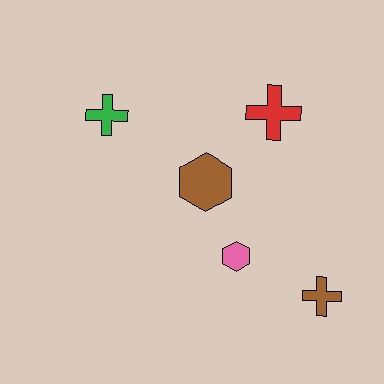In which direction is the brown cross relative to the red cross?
The brown cross is below the red cross.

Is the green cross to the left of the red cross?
Yes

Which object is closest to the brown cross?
The pink hexagon is closest to the brown cross.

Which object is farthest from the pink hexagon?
The green cross is farthest from the pink hexagon.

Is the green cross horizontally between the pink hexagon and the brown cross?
No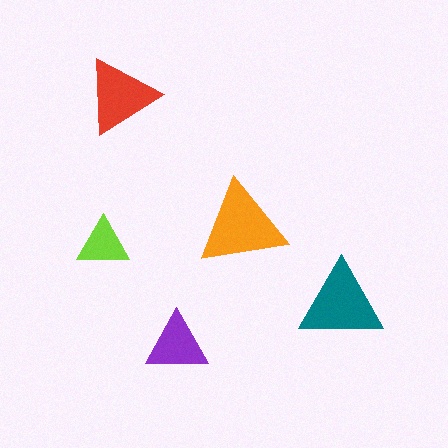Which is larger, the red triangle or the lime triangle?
The red one.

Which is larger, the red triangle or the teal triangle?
The teal one.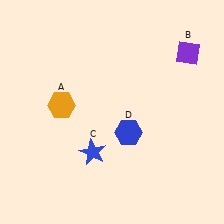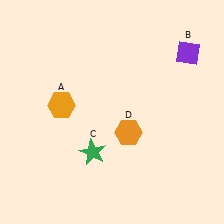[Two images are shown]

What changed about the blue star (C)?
In Image 1, C is blue. In Image 2, it changed to green.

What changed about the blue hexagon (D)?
In Image 1, D is blue. In Image 2, it changed to orange.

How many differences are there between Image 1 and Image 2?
There are 2 differences between the two images.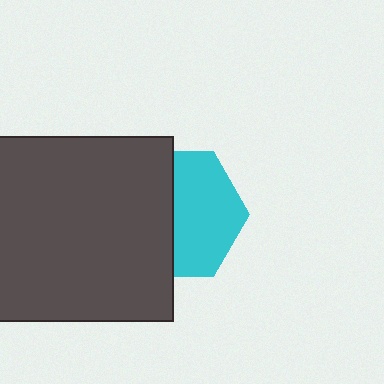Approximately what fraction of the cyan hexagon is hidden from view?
Roughly 46% of the cyan hexagon is hidden behind the dark gray rectangle.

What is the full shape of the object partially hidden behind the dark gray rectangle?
The partially hidden object is a cyan hexagon.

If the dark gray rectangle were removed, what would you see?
You would see the complete cyan hexagon.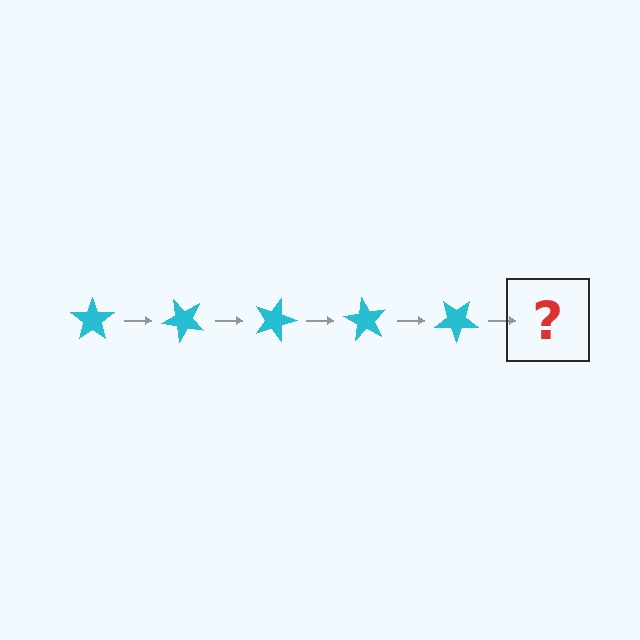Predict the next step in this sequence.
The next step is a cyan star rotated 225 degrees.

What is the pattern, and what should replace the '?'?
The pattern is that the star rotates 45 degrees each step. The '?' should be a cyan star rotated 225 degrees.